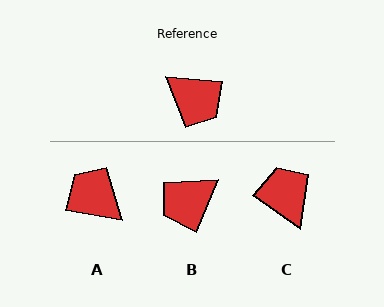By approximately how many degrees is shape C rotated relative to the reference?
Approximately 150 degrees counter-clockwise.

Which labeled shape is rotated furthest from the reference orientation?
A, about 175 degrees away.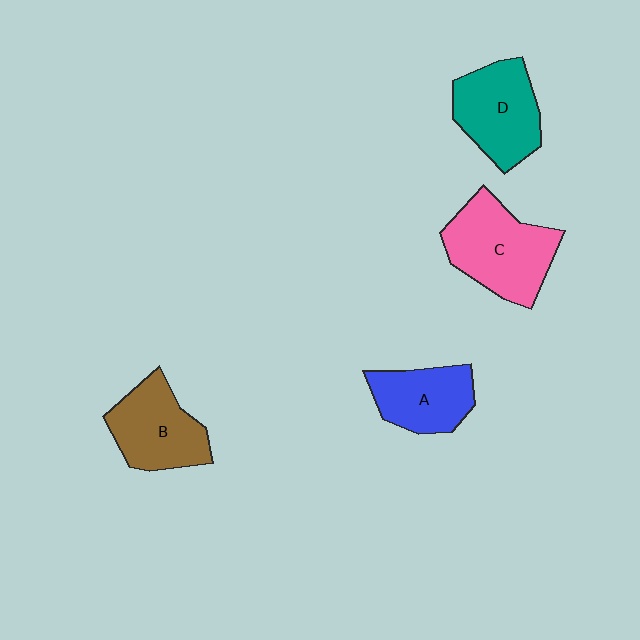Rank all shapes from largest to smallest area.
From largest to smallest: C (pink), D (teal), B (brown), A (blue).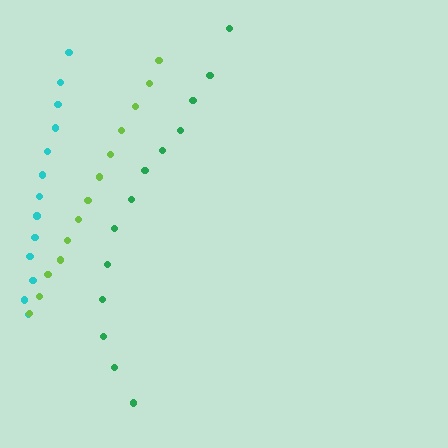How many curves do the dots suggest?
There are 3 distinct paths.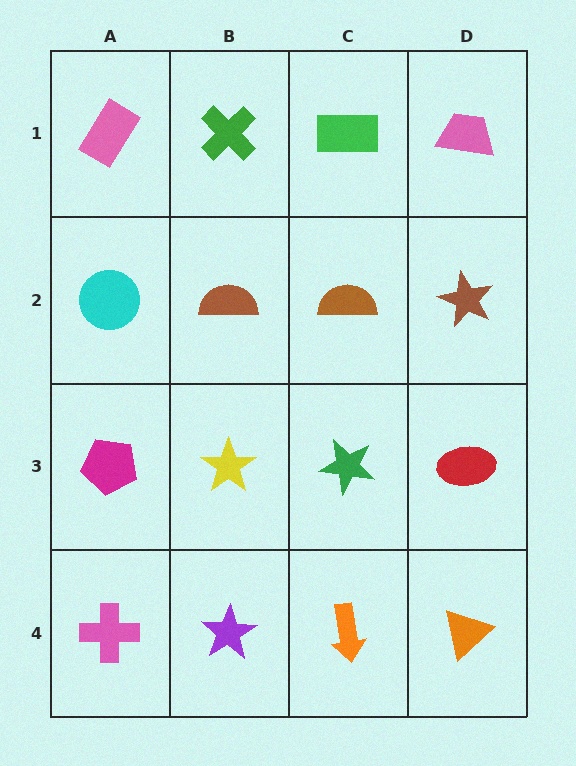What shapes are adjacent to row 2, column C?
A green rectangle (row 1, column C), a green star (row 3, column C), a brown semicircle (row 2, column B), a brown star (row 2, column D).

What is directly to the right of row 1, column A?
A green cross.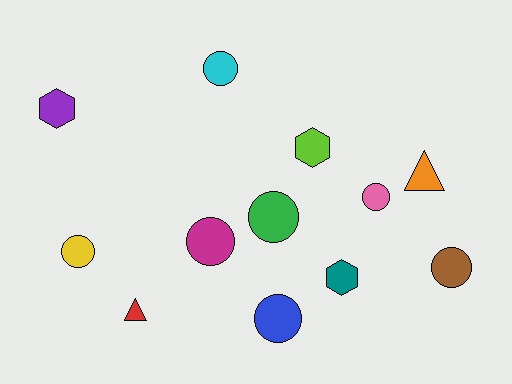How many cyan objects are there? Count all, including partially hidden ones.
There is 1 cyan object.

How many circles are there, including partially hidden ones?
There are 7 circles.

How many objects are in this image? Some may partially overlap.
There are 12 objects.